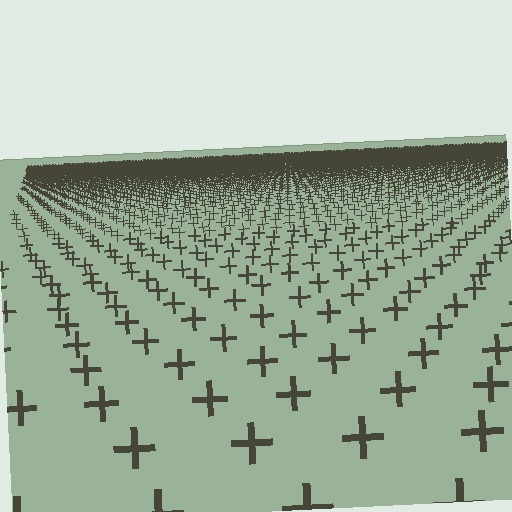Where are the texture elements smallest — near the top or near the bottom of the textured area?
Near the top.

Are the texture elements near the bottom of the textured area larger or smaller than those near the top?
Larger. Near the bottom, elements are closer to the viewer and appear at a bigger on-screen size.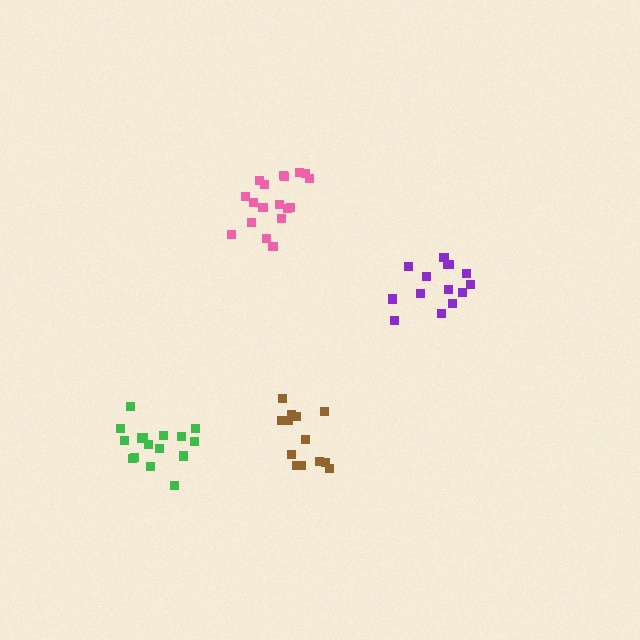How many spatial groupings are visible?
There are 4 spatial groupings.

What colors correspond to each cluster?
The clusters are colored: purple, brown, pink, green.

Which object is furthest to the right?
The purple cluster is rightmost.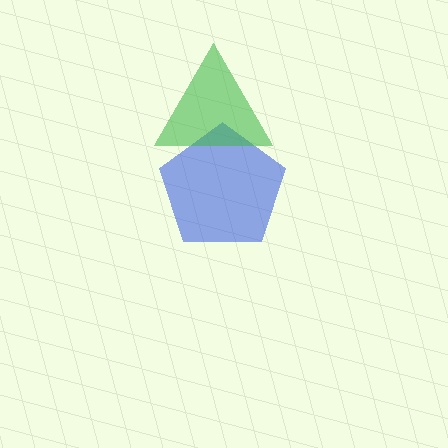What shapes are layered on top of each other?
The layered shapes are: a blue pentagon, a green triangle.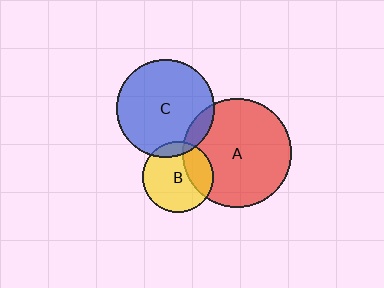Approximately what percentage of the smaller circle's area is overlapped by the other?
Approximately 10%.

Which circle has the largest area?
Circle A (red).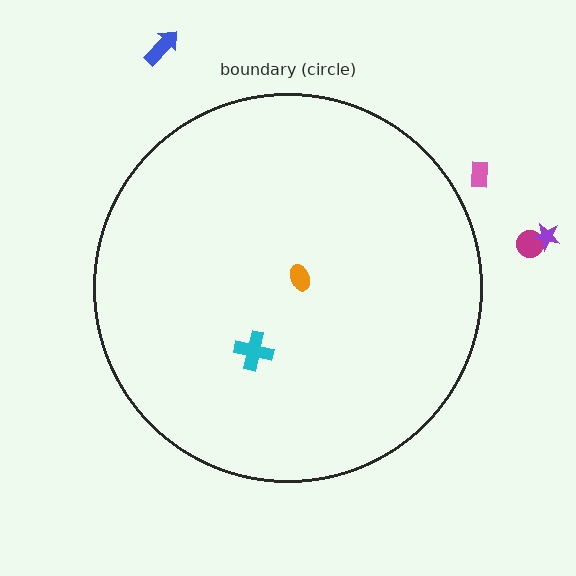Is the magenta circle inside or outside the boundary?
Outside.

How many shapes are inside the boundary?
2 inside, 4 outside.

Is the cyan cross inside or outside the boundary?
Inside.